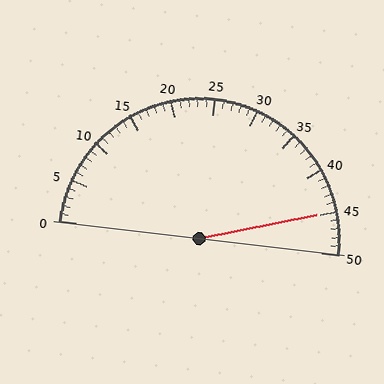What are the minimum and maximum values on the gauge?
The gauge ranges from 0 to 50.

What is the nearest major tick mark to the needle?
The nearest major tick mark is 45.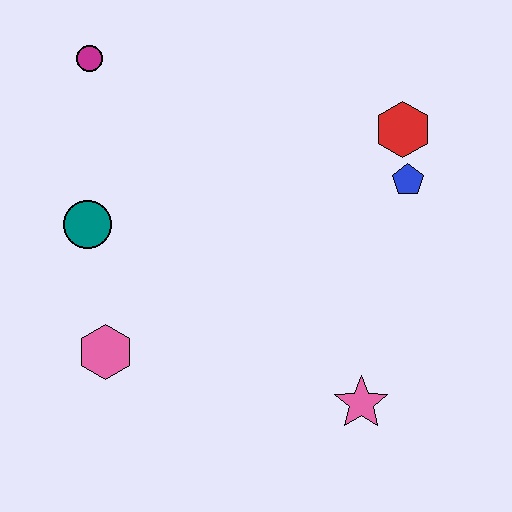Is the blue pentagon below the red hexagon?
Yes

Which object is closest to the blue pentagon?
The red hexagon is closest to the blue pentagon.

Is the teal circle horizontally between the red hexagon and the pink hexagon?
No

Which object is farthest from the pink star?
The magenta circle is farthest from the pink star.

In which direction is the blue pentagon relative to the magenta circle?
The blue pentagon is to the right of the magenta circle.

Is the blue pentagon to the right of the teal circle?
Yes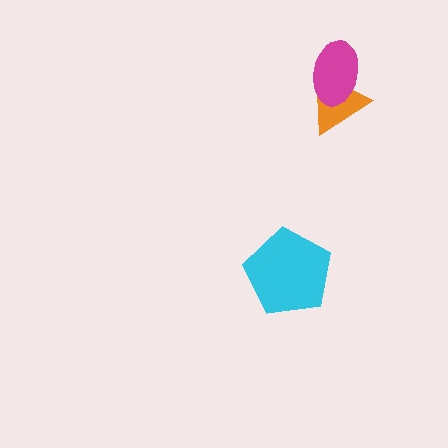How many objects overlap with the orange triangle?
1 object overlaps with the orange triangle.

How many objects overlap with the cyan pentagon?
0 objects overlap with the cyan pentagon.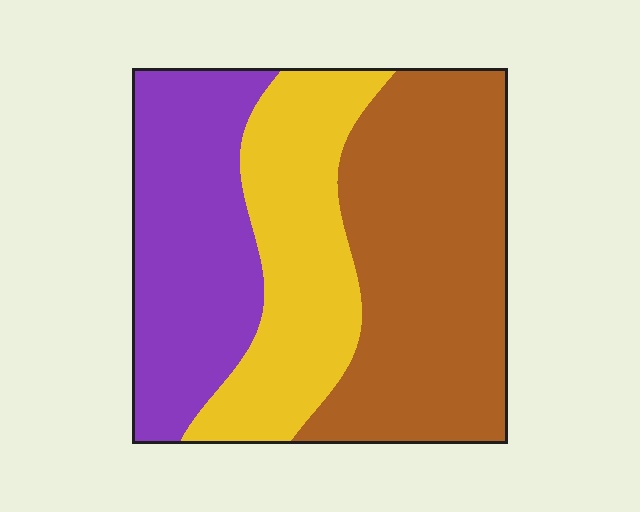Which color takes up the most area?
Brown, at roughly 45%.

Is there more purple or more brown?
Brown.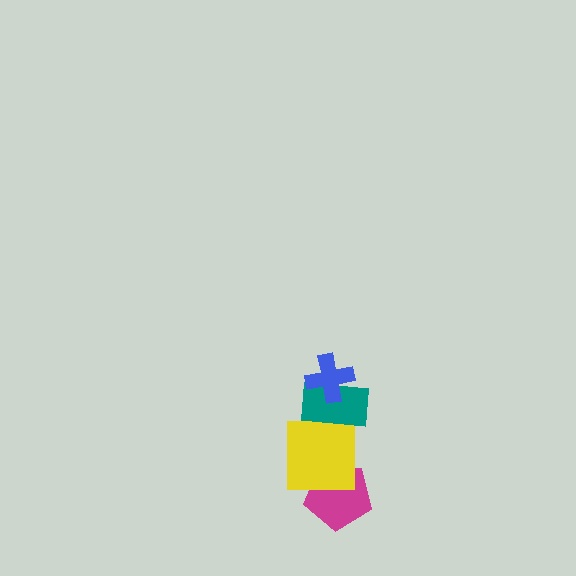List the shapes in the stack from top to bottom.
From top to bottom: the blue cross, the teal rectangle, the yellow square, the magenta pentagon.